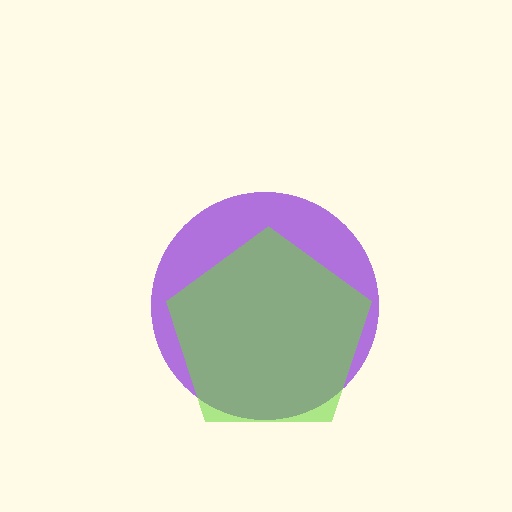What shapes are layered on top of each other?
The layered shapes are: a purple circle, a lime pentagon.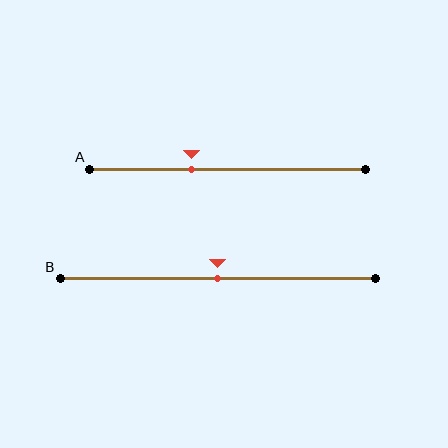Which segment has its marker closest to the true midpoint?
Segment B has its marker closest to the true midpoint.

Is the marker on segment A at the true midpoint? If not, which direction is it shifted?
No, the marker on segment A is shifted to the left by about 13% of the segment length.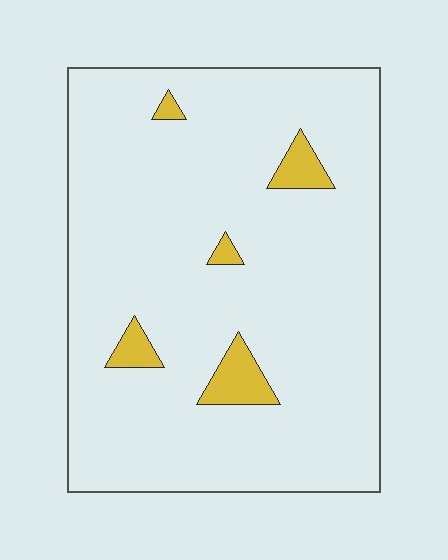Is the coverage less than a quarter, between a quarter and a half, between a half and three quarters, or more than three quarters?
Less than a quarter.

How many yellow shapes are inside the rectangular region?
5.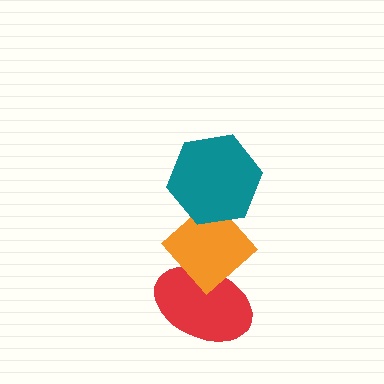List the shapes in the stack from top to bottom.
From top to bottom: the teal hexagon, the orange diamond, the red ellipse.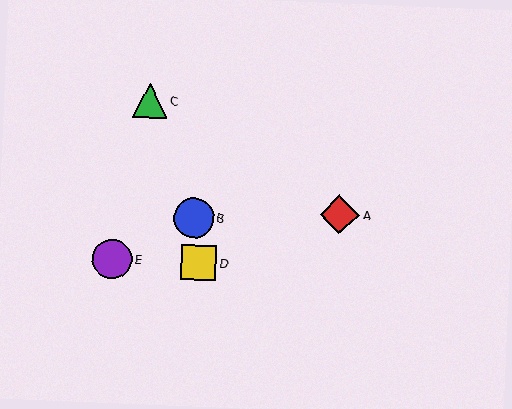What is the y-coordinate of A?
Object A is at y≈215.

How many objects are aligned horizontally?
2 objects (D, E) are aligned horizontally.